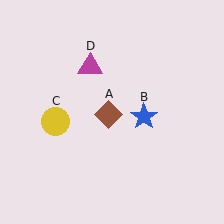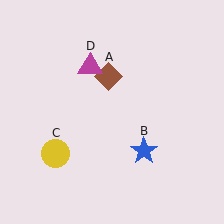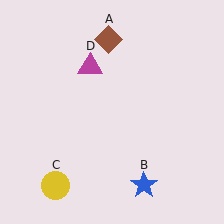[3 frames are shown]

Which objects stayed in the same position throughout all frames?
Magenta triangle (object D) remained stationary.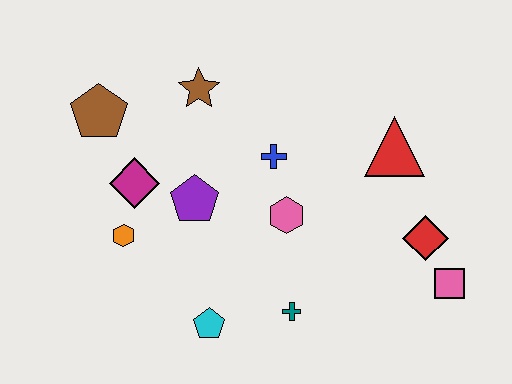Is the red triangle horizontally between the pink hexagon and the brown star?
No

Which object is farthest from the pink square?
The brown pentagon is farthest from the pink square.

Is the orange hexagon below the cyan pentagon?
No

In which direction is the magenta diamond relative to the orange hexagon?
The magenta diamond is above the orange hexagon.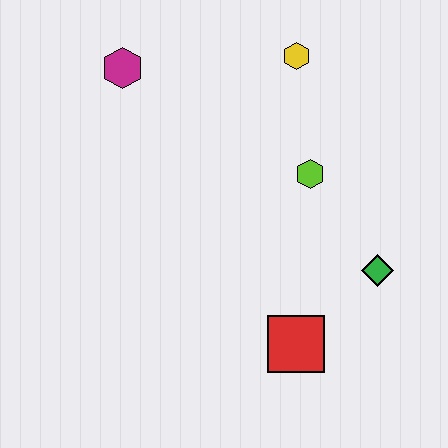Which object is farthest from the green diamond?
The magenta hexagon is farthest from the green diamond.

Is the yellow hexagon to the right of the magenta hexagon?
Yes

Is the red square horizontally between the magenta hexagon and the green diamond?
Yes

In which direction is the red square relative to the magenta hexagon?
The red square is below the magenta hexagon.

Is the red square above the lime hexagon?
No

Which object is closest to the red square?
The green diamond is closest to the red square.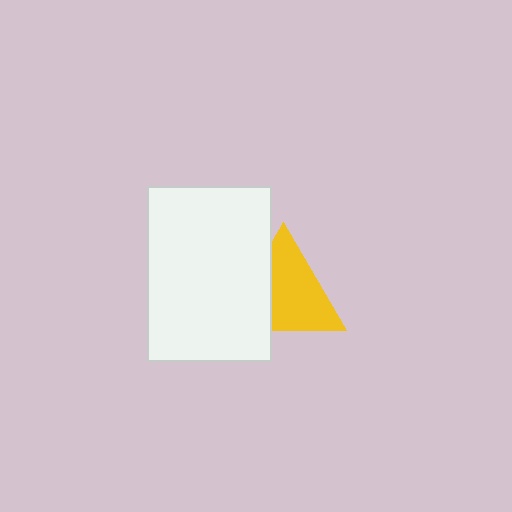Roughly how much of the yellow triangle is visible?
Most of it is visible (roughly 67%).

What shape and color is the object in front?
The object in front is a white rectangle.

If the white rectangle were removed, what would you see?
You would see the complete yellow triangle.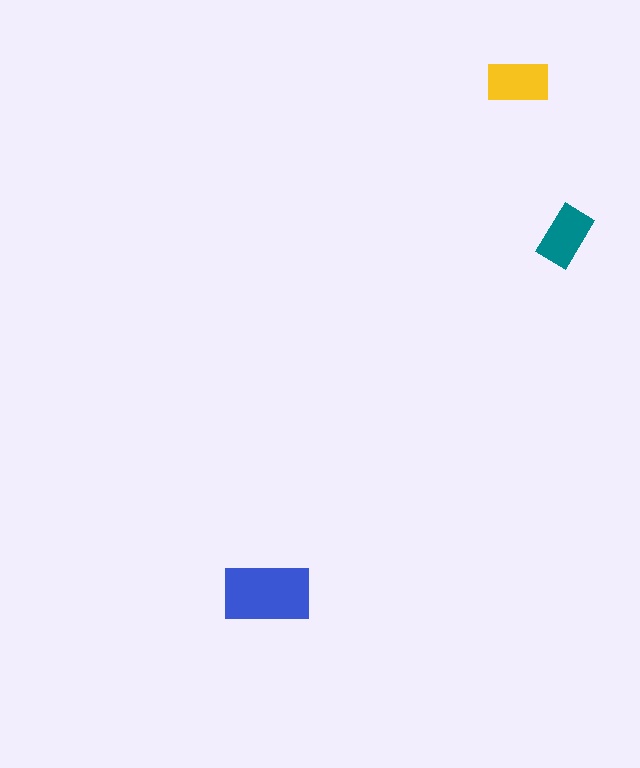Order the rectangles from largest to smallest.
the blue one, the yellow one, the teal one.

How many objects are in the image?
There are 3 objects in the image.